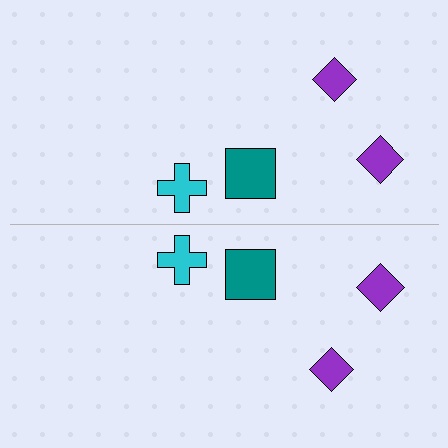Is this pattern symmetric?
Yes, this pattern has bilateral (reflection) symmetry.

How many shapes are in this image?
There are 8 shapes in this image.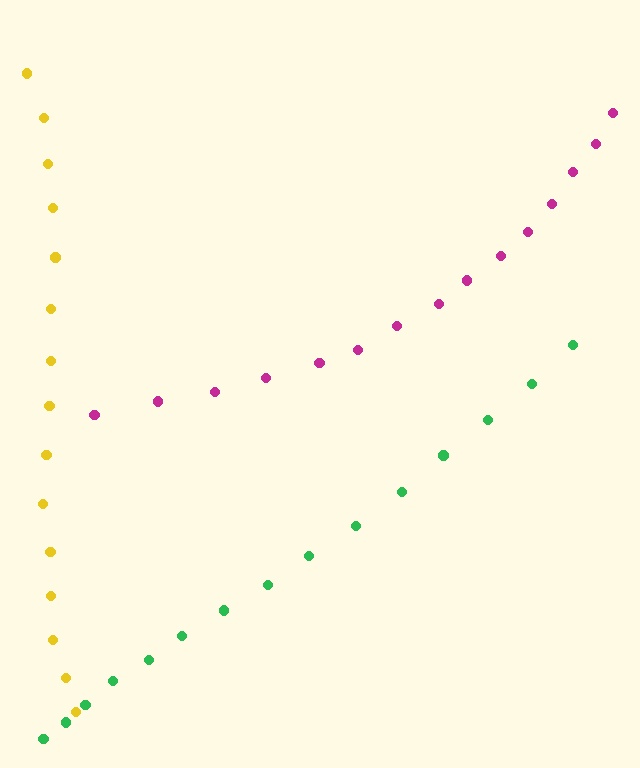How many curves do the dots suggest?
There are 3 distinct paths.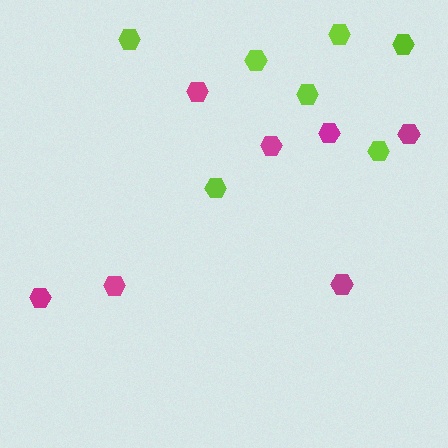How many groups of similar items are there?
There are 2 groups: one group of magenta hexagons (7) and one group of lime hexagons (7).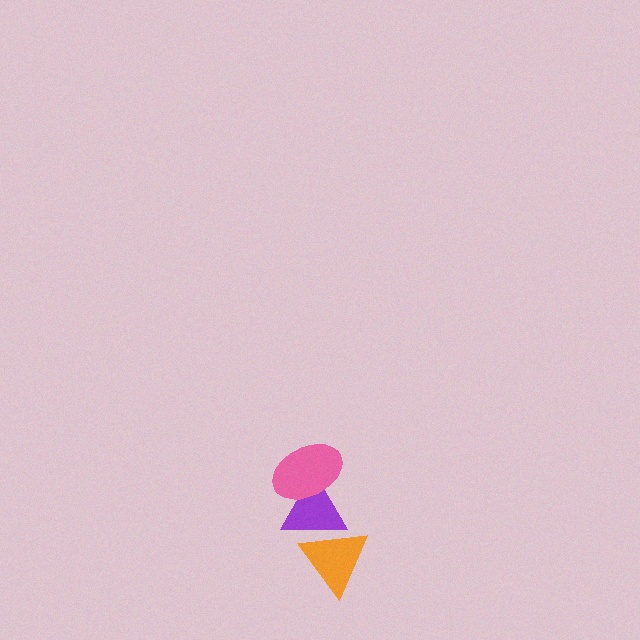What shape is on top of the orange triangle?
The purple triangle is on top of the orange triangle.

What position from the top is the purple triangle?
The purple triangle is 2nd from the top.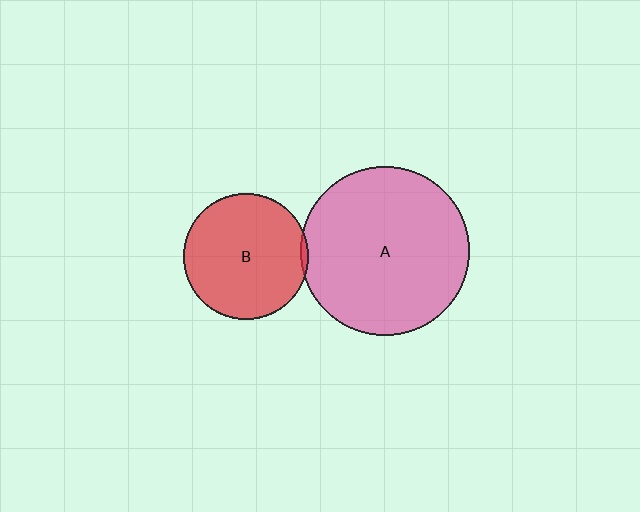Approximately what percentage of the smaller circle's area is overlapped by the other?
Approximately 5%.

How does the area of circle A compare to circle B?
Approximately 1.8 times.